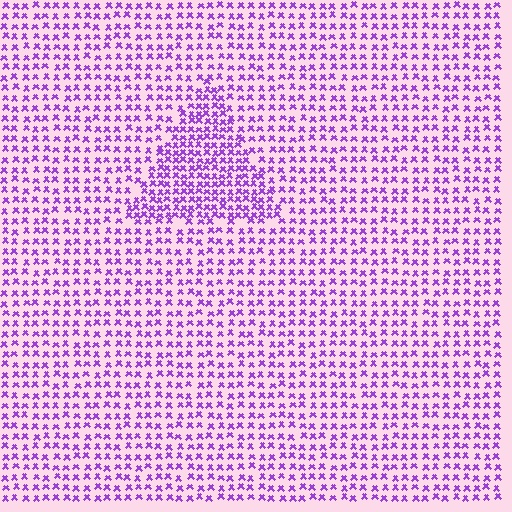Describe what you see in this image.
The image contains small purple elements arranged at two different densities. A triangle-shaped region is visible where the elements are more densely packed than the surrounding area.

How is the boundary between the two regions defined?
The boundary is defined by a change in element density (approximately 1.7x ratio). All elements are the same color, size, and shape.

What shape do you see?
I see a triangle.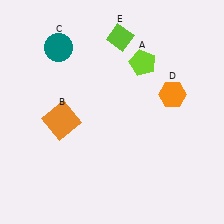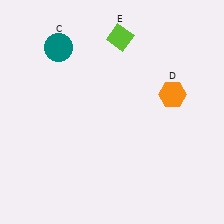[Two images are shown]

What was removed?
The orange square (B), the lime pentagon (A) were removed in Image 2.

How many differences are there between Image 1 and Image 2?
There are 2 differences between the two images.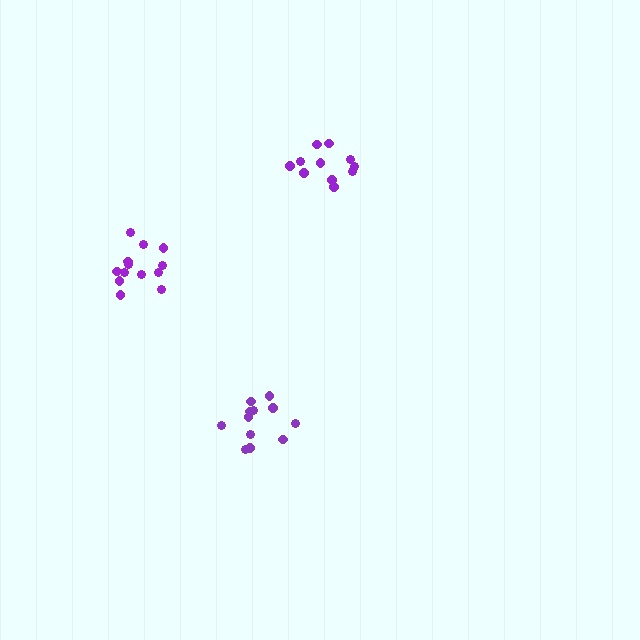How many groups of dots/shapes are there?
There are 3 groups.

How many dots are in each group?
Group 1: 11 dots, Group 2: 13 dots, Group 3: 12 dots (36 total).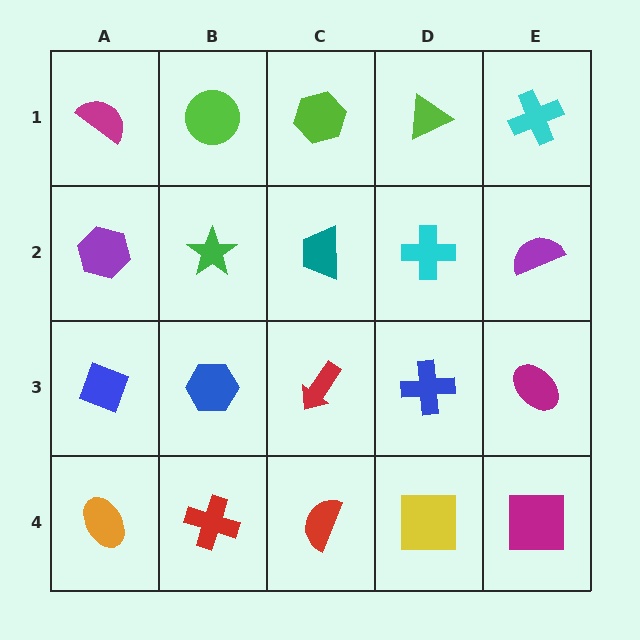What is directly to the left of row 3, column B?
A blue diamond.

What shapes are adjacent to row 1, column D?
A cyan cross (row 2, column D), a lime hexagon (row 1, column C), a cyan cross (row 1, column E).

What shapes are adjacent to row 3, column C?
A teal trapezoid (row 2, column C), a red semicircle (row 4, column C), a blue hexagon (row 3, column B), a blue cross (row 3, column D).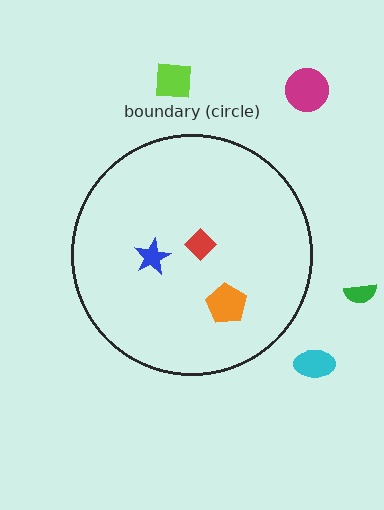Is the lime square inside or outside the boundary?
Outside.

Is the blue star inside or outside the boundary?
Inside.